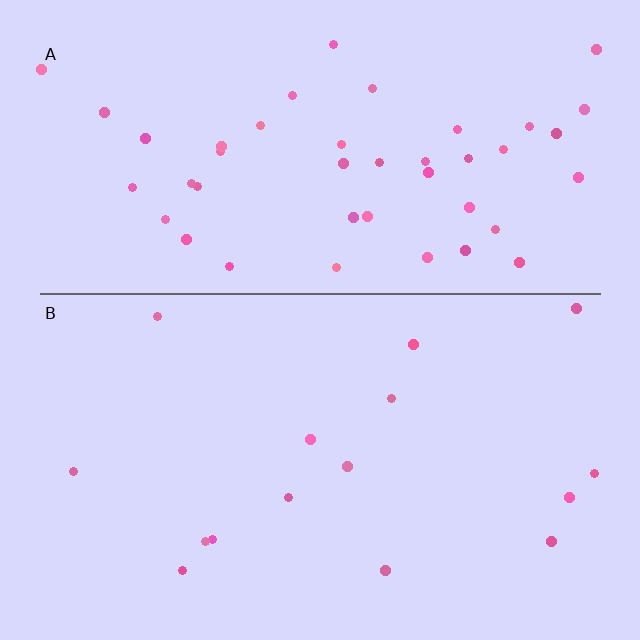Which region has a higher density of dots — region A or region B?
A (the top).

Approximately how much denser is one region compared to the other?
Approximately 2.9× — region A over region B.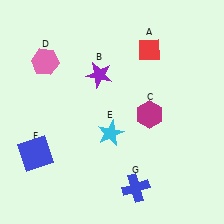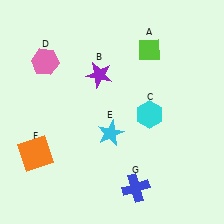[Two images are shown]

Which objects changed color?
A changed from red to lime. C changed from magenta to cyan. F changed from blue to orange.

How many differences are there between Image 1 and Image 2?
There are 3 differences between the two images.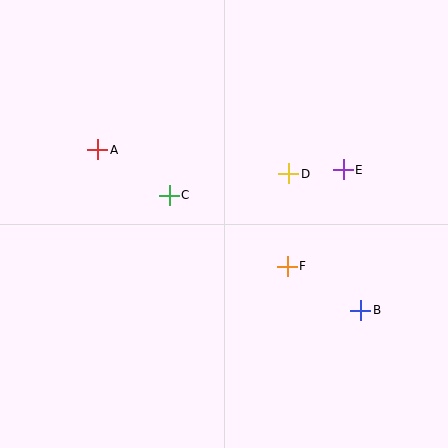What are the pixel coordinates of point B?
Point B is at (361, 310).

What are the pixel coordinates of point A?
Point A is at (98, 150).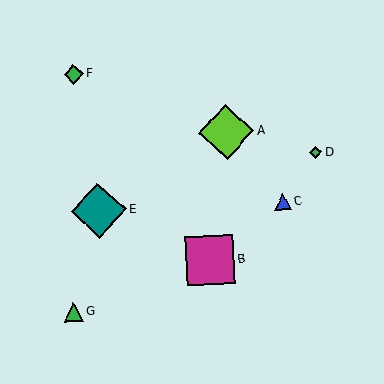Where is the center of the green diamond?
The center of the green diamond is at (316, 152).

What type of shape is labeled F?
Shape F is a green diamond.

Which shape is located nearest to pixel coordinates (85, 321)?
The green triangle (labeled G) at (74, 312) is nearest to that location.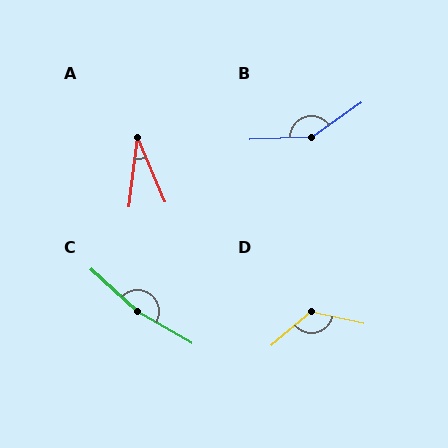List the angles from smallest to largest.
A (30°), D (127°), B (147°), C (168°).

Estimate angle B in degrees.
Approximately 147 degrees.